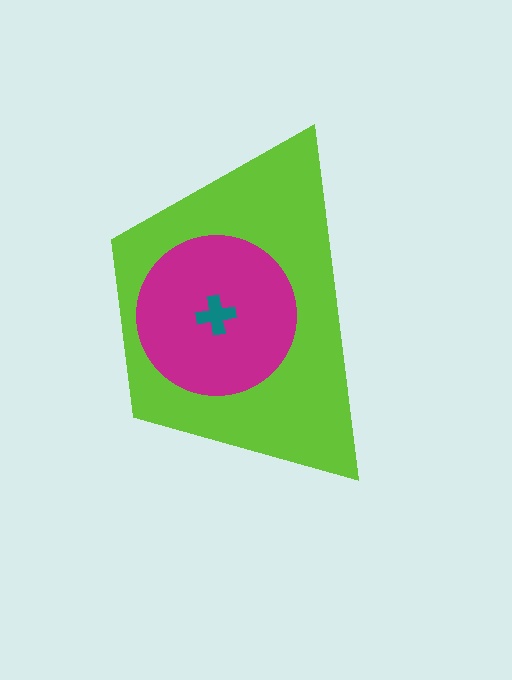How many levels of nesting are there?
3.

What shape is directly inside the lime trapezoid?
The magenta circle.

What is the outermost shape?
The lime trapezoid.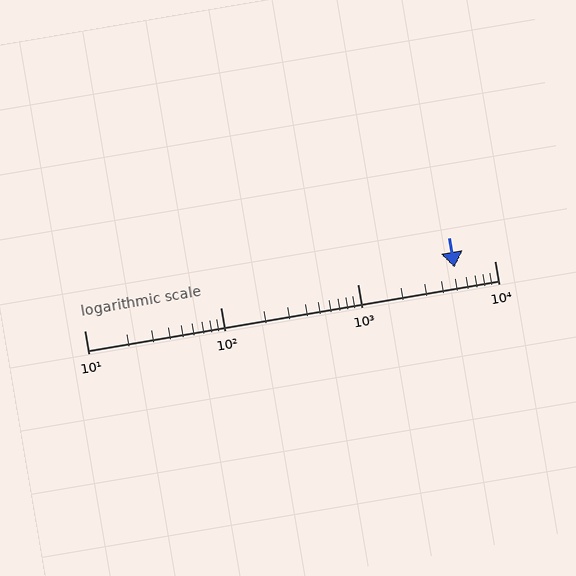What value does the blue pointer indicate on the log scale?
The pointer indicates approximately 5100.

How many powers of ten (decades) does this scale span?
The scale spans 3 decades, from 10 to 10000.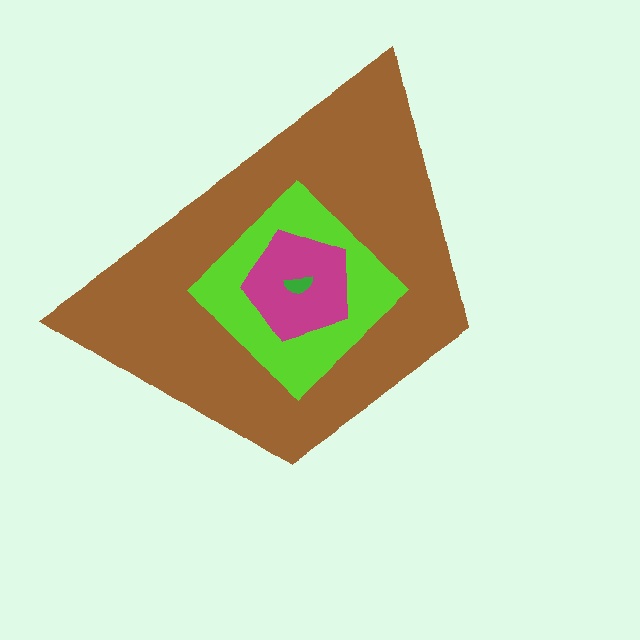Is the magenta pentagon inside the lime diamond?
Yes.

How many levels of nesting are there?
4.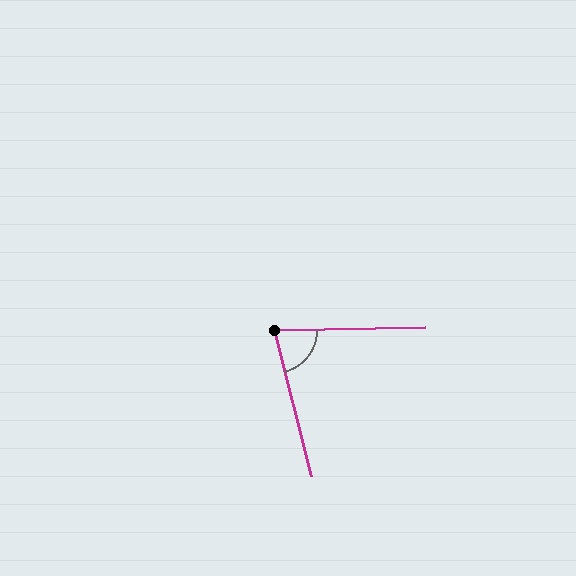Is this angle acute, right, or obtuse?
It is acute.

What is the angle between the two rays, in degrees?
Approximately 77 degrees.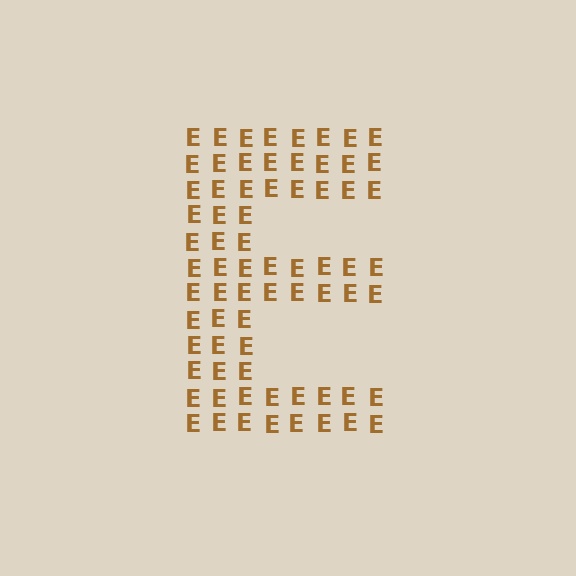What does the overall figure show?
The overall figure shows the letter E.